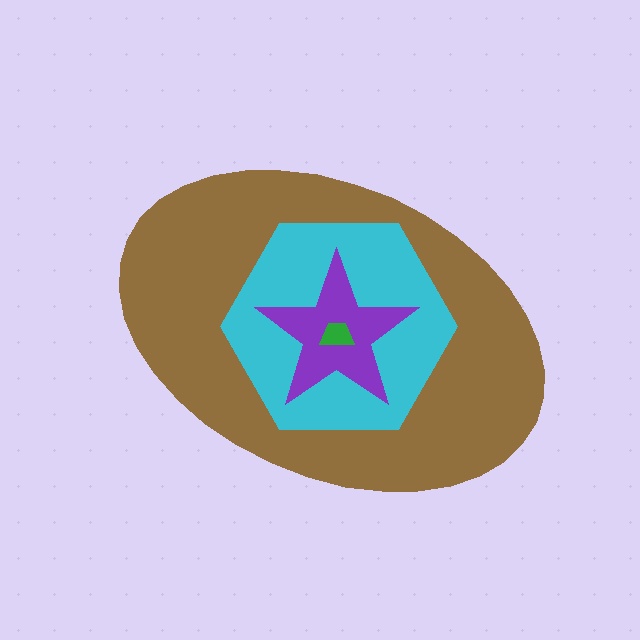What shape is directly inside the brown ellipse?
The cyan hexagon.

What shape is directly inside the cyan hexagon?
The purple star.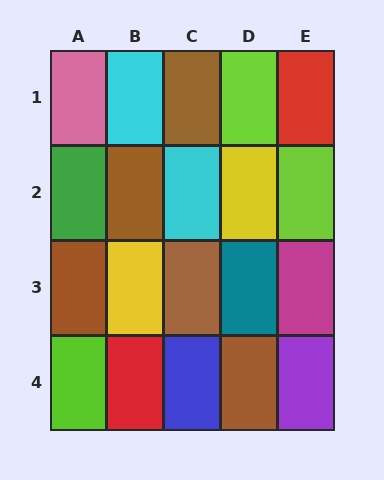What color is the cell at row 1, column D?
Lime.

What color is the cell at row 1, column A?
Pink.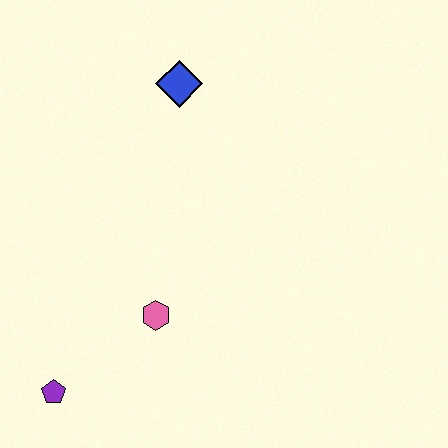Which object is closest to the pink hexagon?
The purple pentagon is closest to the pink hexagon.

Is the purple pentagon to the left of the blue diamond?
Yes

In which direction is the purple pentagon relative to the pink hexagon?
The purple pentagon is to the left of the pink hexagon.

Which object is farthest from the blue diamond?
The purple pentagon is farthest from the blue diamond.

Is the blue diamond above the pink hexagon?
Yes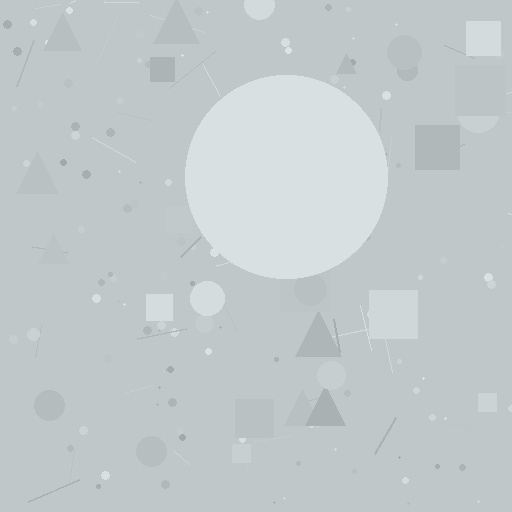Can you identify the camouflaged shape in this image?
The camouflaged shape is a circle.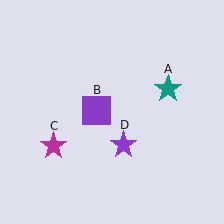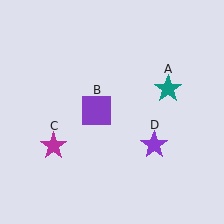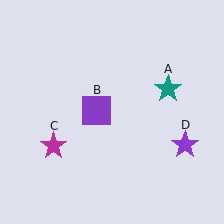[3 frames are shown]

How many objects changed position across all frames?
1 object changed position: purple star (object D).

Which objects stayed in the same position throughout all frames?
Teal star (object A) and purple square (object B) and magenta star (object C) remained stationary.